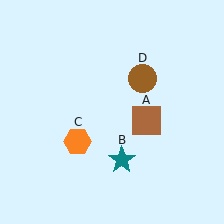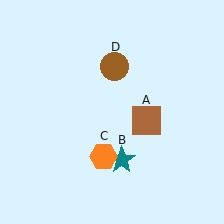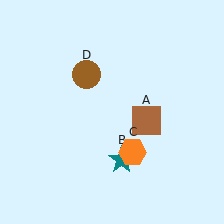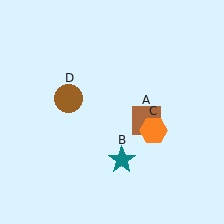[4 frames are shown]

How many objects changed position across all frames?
2 objects changed position: orange hexagon (object C), brown circle (object D).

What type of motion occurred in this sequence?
The orange hexagon (object C), brown circle (object D) rotated counterclockwise around the center of the scene.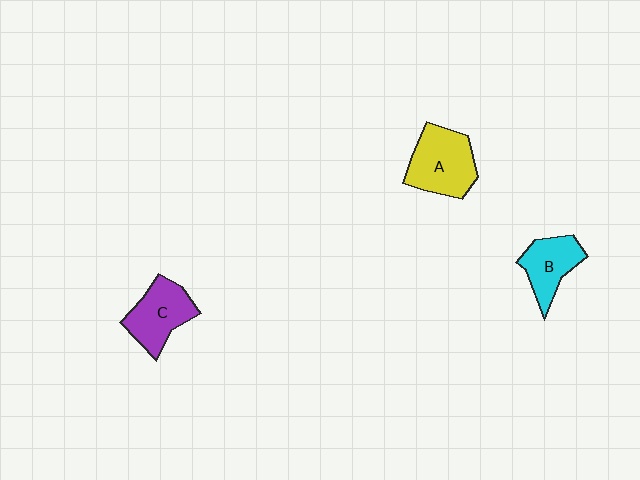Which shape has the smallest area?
Shape B (cyan).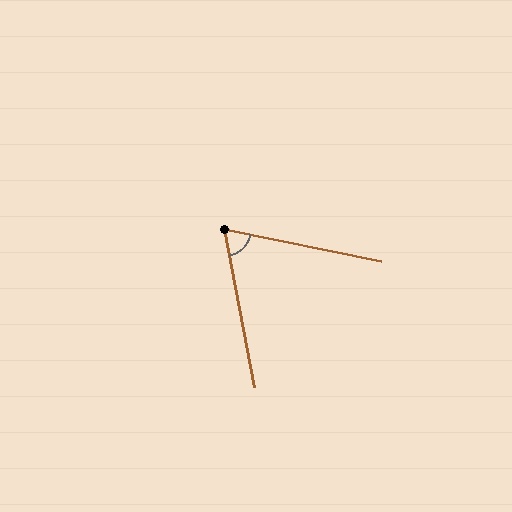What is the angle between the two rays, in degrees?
Approximately 68 degrees.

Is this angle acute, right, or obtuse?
It is acute.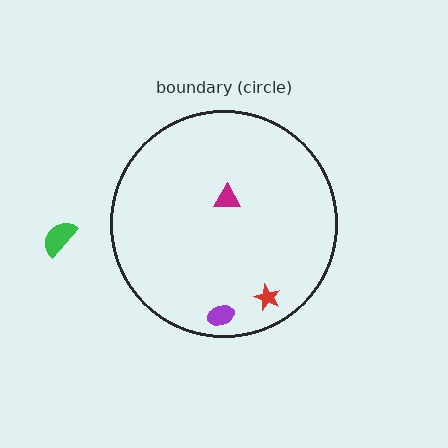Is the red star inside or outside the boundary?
Inside.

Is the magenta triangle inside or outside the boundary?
Inside.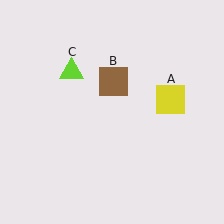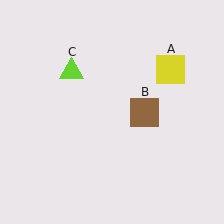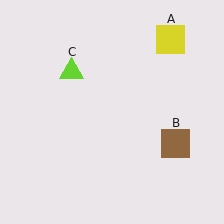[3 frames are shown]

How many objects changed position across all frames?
2 objects changed position: yellow square (object A), brown square (object B).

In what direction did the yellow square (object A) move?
The yellow square (object A) moved up.